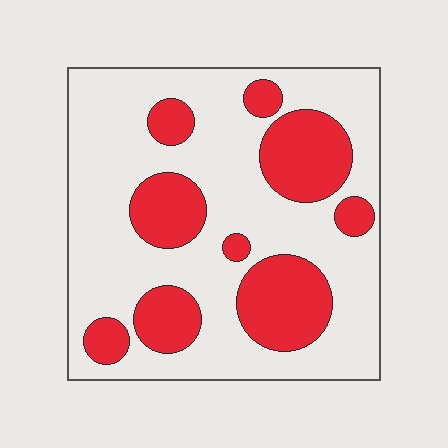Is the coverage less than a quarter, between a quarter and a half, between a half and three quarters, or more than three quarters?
Between a quarter and a half.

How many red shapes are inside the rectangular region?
9.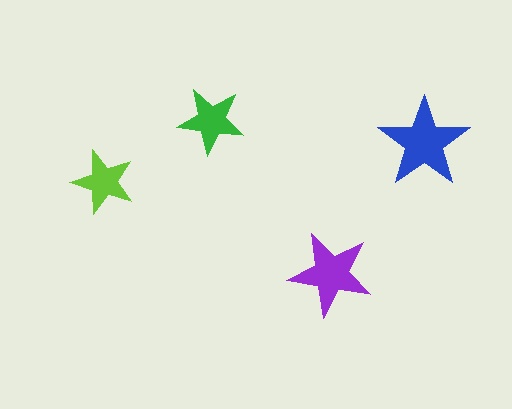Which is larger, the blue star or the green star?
The blue one.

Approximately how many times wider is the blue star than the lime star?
About 1.5 times wider.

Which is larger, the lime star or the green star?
The green one.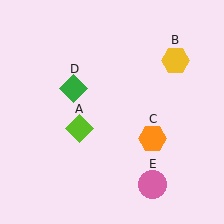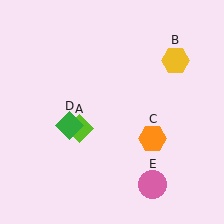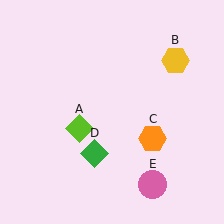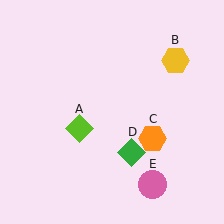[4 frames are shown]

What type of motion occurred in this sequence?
The green diamond (object D) rotated counterclockwise around the center of the scene.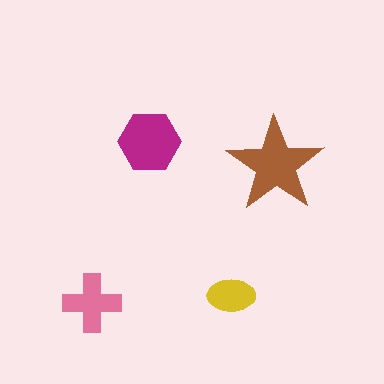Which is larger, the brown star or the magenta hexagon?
The brown star.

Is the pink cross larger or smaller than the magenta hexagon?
Smaller.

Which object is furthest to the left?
The pink cross is leftmost.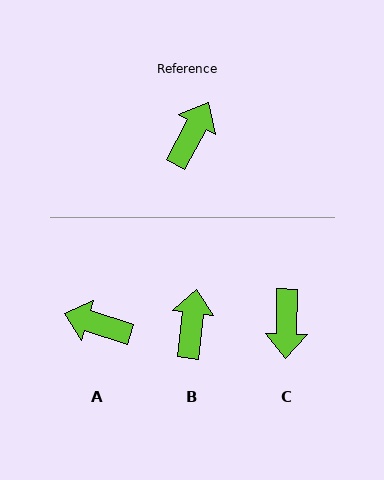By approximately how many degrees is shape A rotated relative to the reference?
Approximately 100 degrees counter-clockwise.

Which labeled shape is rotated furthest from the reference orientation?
C, about 153 degrees away.